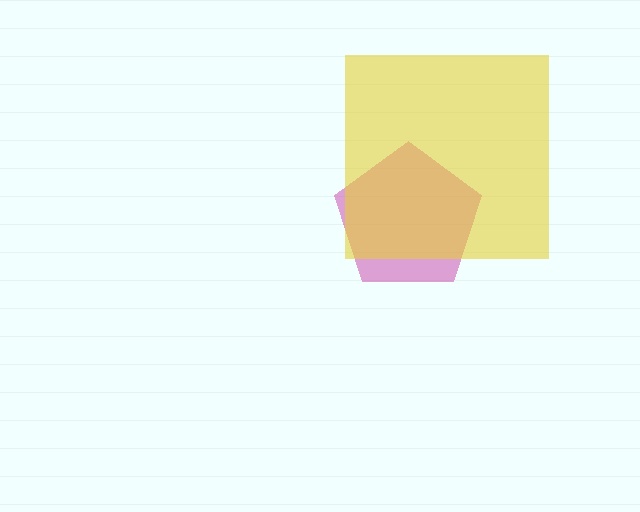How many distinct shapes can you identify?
There are 2 distinct shapes: a magenta pentagon, a yellow square.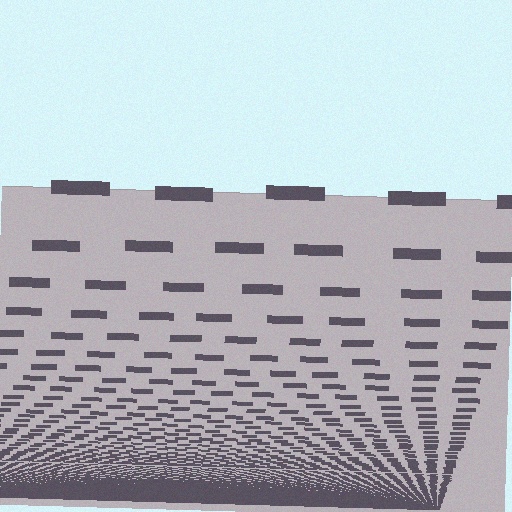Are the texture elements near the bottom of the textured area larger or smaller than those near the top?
Smaller. The gradient is inverted — elements near the bottom are smaller and denser.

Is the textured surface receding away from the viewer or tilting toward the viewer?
The surface appears to tilt toward the viewer. Texture elements get larger and sparser toward the top.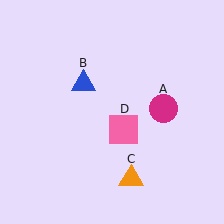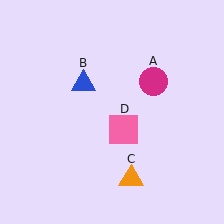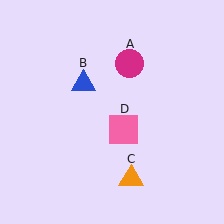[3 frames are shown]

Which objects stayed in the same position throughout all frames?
Blue triangle (object B) and orange triangle (object C) and pink square (object D) remained stationary.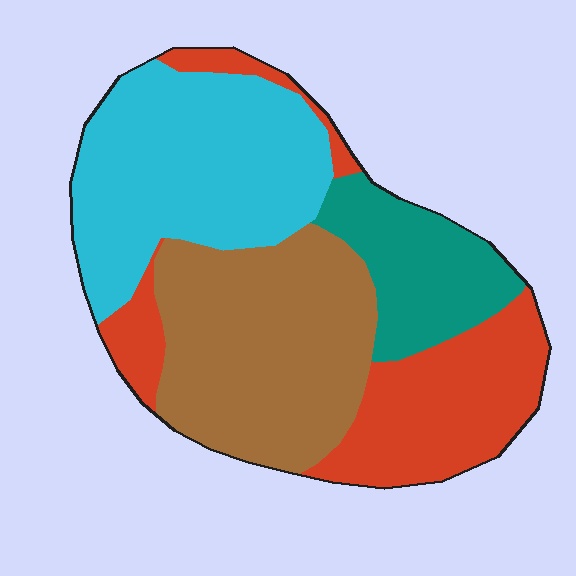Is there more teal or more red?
Red.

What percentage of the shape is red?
Red takes up between a sixth and a third of the shape.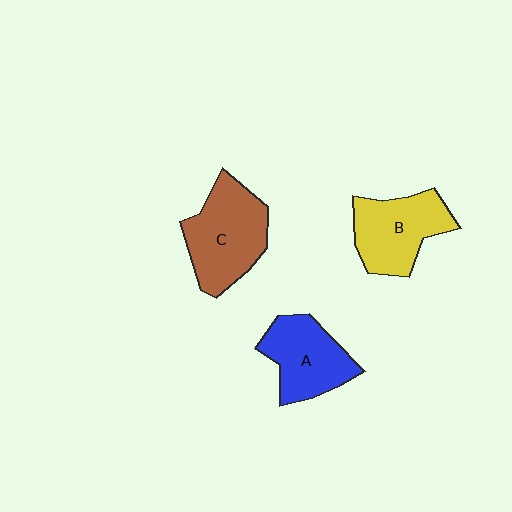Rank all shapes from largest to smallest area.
From largest to smallest: C (brown), B (yellow), A (blue).